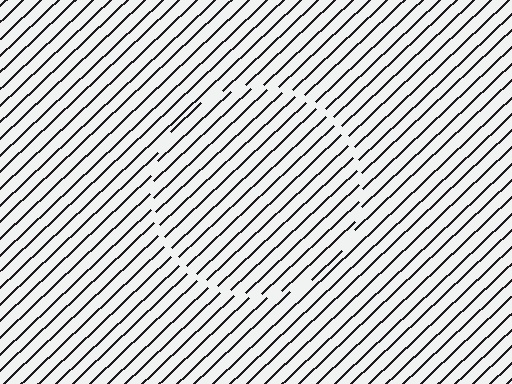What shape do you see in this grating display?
An illusory circle. The interior of the shape contains the same grating, shifted by half a period — the contour is defined by the phase discontinuity where line-ends from the inner and outer gratings abut.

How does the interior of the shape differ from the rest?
The interior of the shape contains the same grating, shifted by half a period — the contour is defined by the phase discontinuity where line-ends from the inner and outer gratings abut.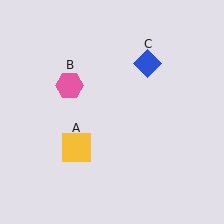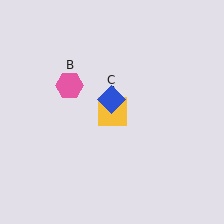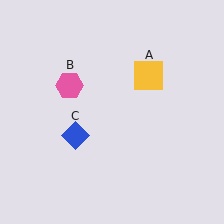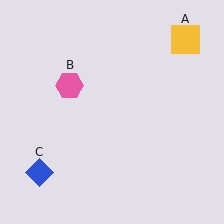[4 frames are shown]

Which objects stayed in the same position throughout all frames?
Pink hexagon (object B) remained stationary.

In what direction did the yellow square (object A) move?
The yellow square (object A) moved up and to the right.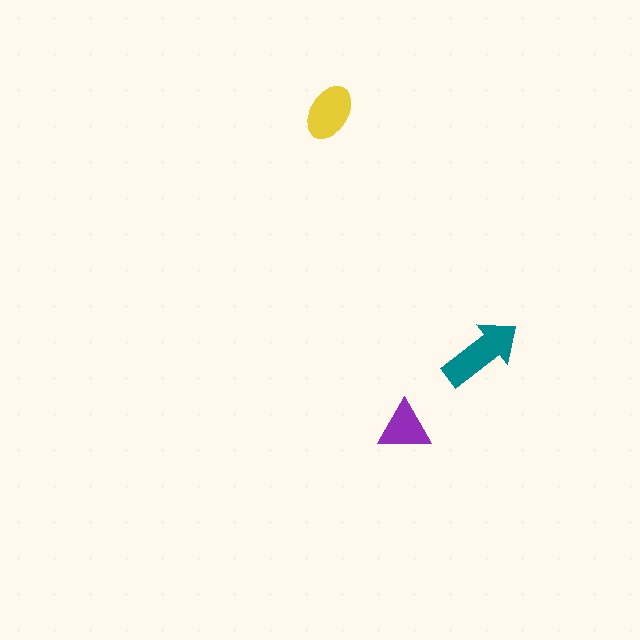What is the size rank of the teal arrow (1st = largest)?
1st.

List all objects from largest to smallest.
The teal arrow, the yellow ellipse, the purple triangle.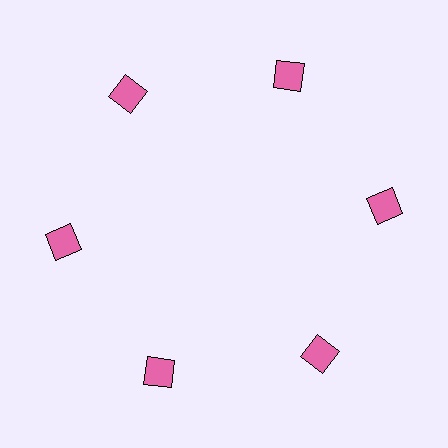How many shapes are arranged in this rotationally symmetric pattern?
There are 6 shapes, arranged in 6 groups of 1.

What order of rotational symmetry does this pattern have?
This pattern has 6-fold rotational symmetry.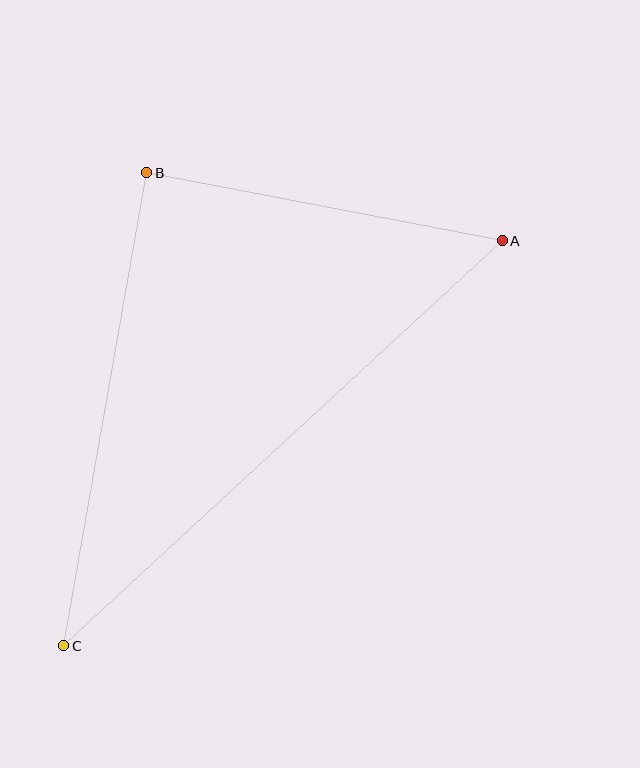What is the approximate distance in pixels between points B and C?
The distance between B and C is approximately 480 pixels.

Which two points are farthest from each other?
Points A and C are farthest from each other.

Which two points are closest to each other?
Points A and B are closest to each other.